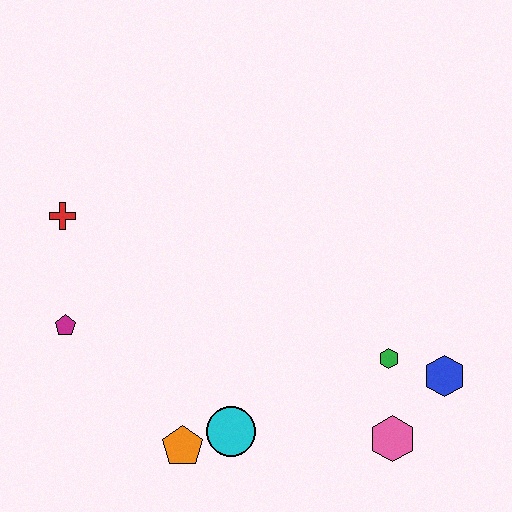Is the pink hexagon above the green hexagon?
No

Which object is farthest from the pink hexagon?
The red cross is farthest from the pink hexagon.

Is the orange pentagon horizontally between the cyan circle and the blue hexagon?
No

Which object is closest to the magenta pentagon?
The red cross is closest to the magenta pentagon.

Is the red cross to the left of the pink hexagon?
Yes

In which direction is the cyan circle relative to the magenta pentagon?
The cyan circle is to the right of the magenta pentagon.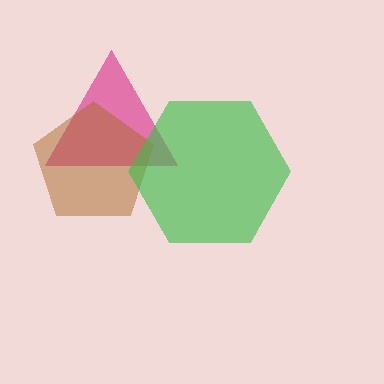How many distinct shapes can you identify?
There are 3 distinct shapes: a magenta triangle, a brown pentagon, a green hexagon.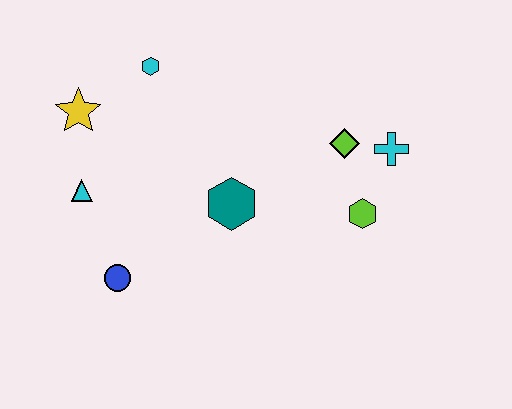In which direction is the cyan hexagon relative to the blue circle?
The cyan hexagon is above the blue circle.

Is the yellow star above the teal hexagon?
Yes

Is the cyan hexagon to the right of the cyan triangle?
Yes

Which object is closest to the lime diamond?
The cyan cross is closest to the lime diamond.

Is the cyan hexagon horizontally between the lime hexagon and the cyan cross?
No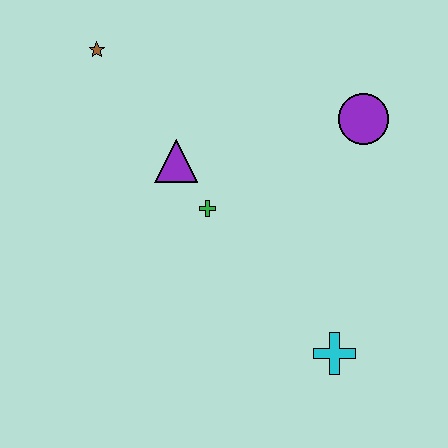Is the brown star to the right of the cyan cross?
No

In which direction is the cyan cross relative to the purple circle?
The cyan cross is below the purple circle.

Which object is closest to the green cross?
The purple triangle is closest to the green cross.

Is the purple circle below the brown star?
Yes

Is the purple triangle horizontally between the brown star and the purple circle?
Yes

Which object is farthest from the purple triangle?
The cyan cross is farthest from the purple triangle.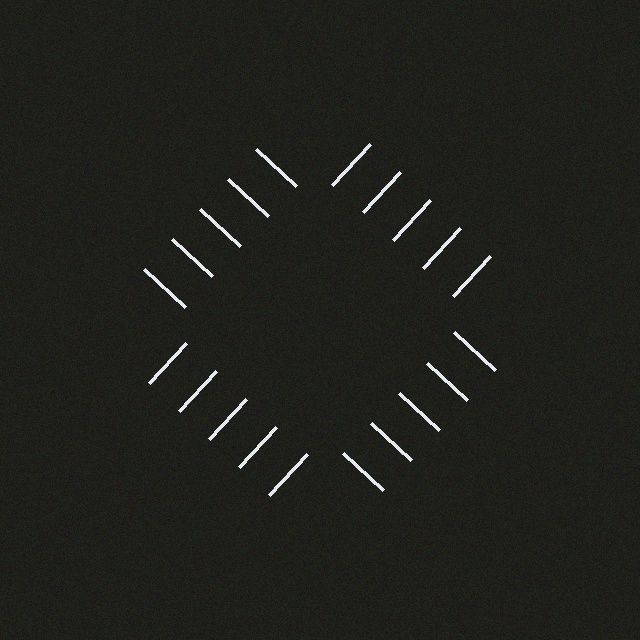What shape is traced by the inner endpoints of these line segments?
An illusory square — the line segments terminate on its edges but no continuous stroke is drawn.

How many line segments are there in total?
20 — 5 along each of the 4 edges.